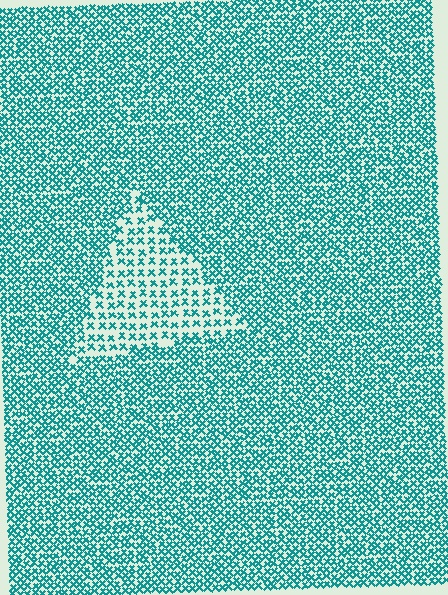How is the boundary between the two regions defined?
The boundary is defined by a change in element density (approximately 2.0x ratio). All elements are the same color, size, and shape.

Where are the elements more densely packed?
The elements are more densely packed outside the triangle boundary.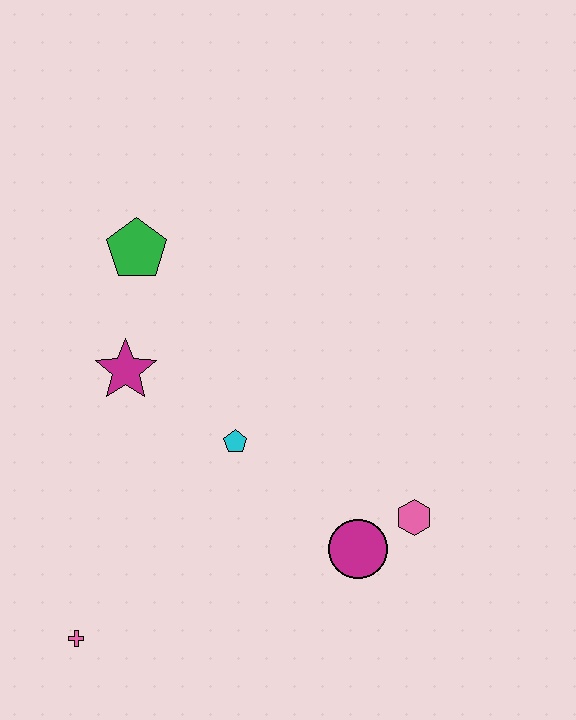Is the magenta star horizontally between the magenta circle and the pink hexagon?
No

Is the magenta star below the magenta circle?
No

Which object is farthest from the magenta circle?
The green pentagon is farthest from the magenta circle.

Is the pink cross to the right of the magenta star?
No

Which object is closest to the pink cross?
The cyan pentagon is closest to the pink cross.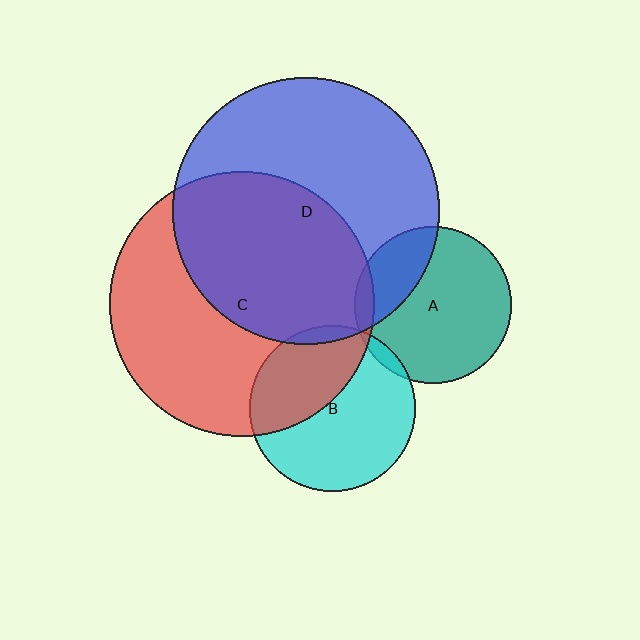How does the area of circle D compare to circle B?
Approximately 2.6 times.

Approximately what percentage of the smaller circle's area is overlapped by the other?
Approximately 25%.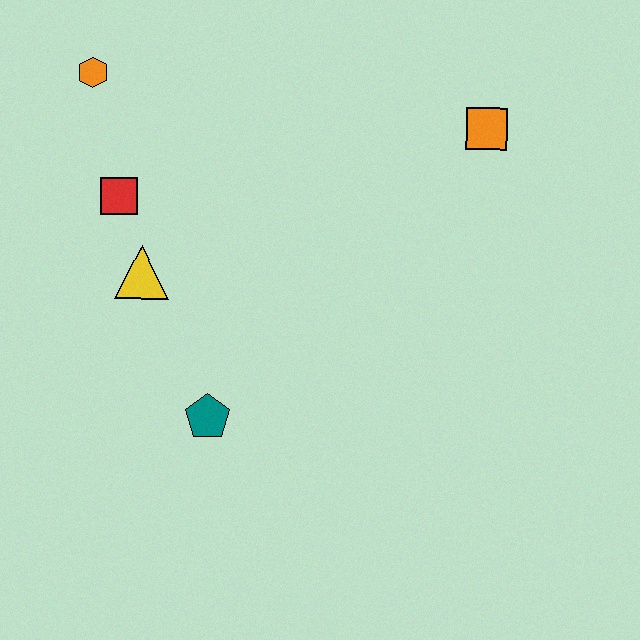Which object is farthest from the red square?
The orange square is farthest from the red square.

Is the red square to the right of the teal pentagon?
No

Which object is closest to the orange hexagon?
The red square is closest to the orange hexagon.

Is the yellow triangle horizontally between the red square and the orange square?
Yes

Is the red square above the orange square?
No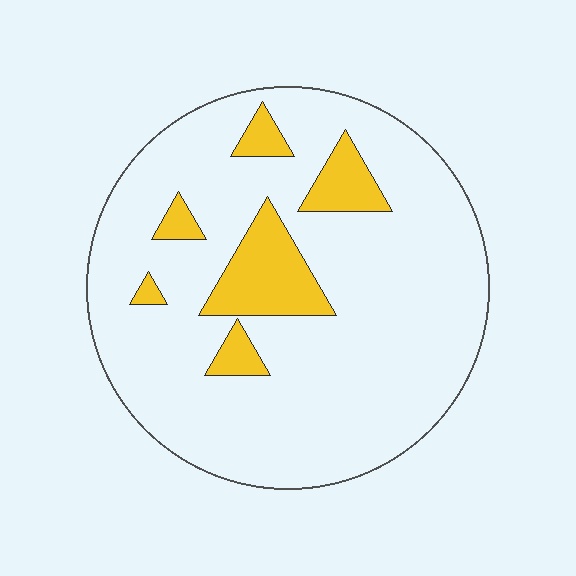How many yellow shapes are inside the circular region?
6.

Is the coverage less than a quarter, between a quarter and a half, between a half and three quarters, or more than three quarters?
Less than a quarter.